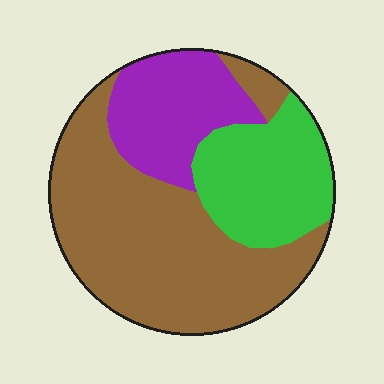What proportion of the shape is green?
Green covers 24% of the shape.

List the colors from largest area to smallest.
From largest to smallest: brown, green, purple.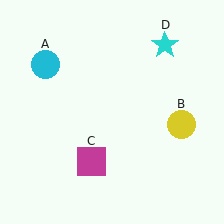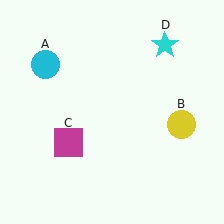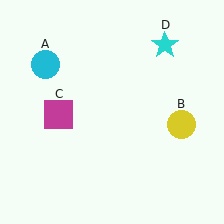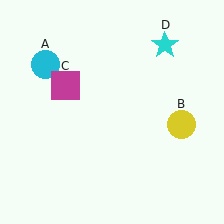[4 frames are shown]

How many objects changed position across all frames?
1 object changed position: magenta square (object C).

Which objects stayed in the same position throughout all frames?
Cyan circle (object A) and yellow circle (object B) and cyan star (object D) remained stationary.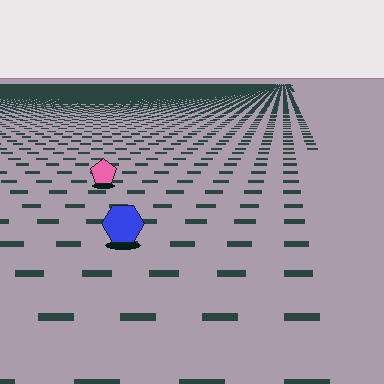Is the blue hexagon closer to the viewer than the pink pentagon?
Yes. The blue hexagon is closer — you can tell from the texture gradient: the ground texture is coarser near it.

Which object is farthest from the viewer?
The pink pentagon is farthest from the viewer. It appears smaller and the ground texture around it is denser.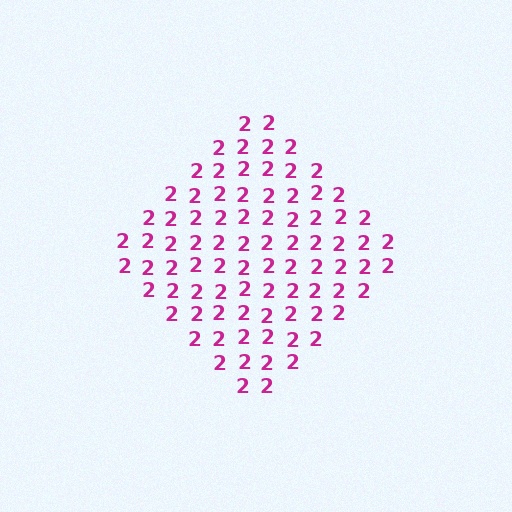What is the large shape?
The large shape is a diamond.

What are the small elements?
The small elements are digit 2's.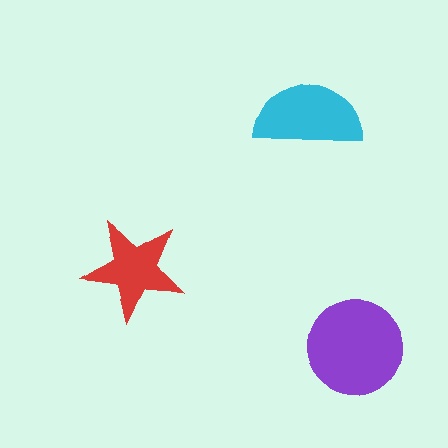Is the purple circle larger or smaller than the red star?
Larger.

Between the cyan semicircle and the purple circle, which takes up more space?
The purple circle.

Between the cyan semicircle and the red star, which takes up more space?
The cyan semicircle.